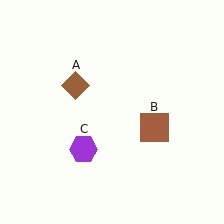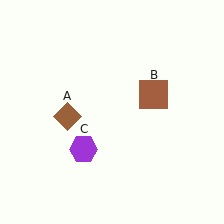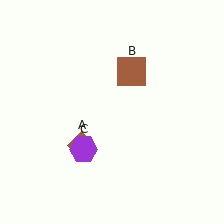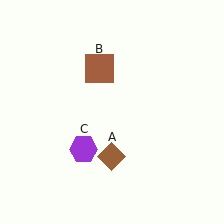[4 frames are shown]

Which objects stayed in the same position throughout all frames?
Purple hexagon (object C) remained stationary.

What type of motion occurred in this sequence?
The brown diamond (object A), brown square (object B) rotated counterclockwise around the center of the scene.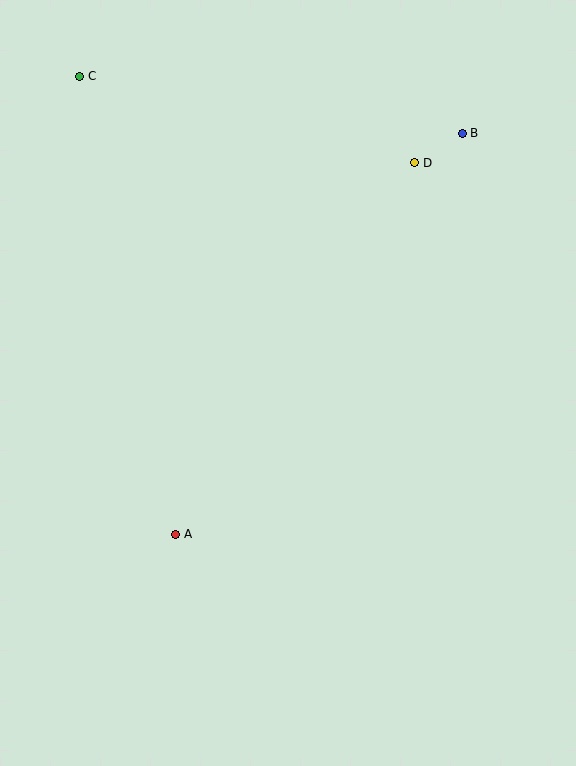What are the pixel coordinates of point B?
Point B is at (462, 133).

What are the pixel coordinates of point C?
Point C is at (80, 76).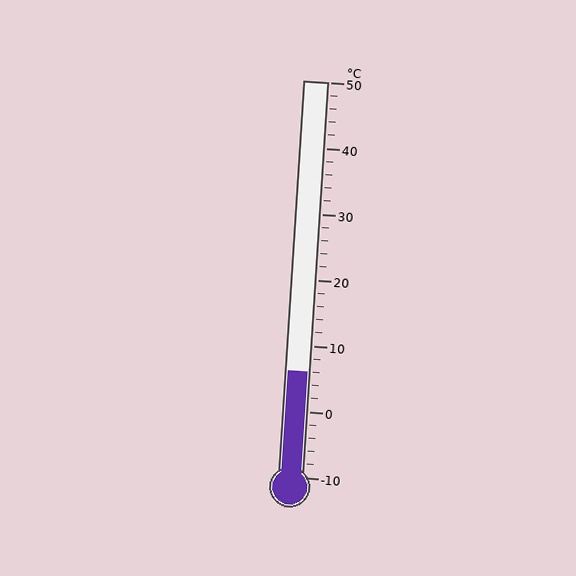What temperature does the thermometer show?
The thermometer shows approximately 6°C.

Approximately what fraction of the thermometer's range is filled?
The thermometer is filled to approximately 25% of its range.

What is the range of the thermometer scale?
The thermometer scale ranges from -10°C to 50°C.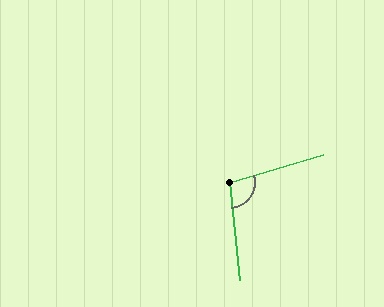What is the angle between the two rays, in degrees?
Approximately 100 degrees.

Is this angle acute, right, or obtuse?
It is obtuse.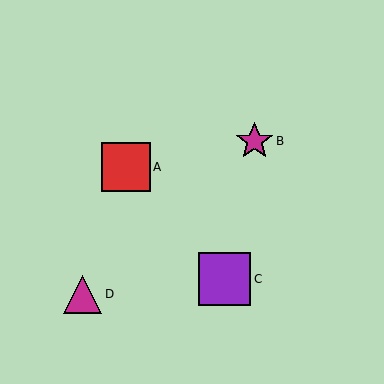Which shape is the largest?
The purple square (labeled C) is the largest.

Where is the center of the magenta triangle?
The center of the magenta triangle is at (83, 294).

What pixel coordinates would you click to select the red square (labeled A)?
Click at (126, 167) to select the red square A.